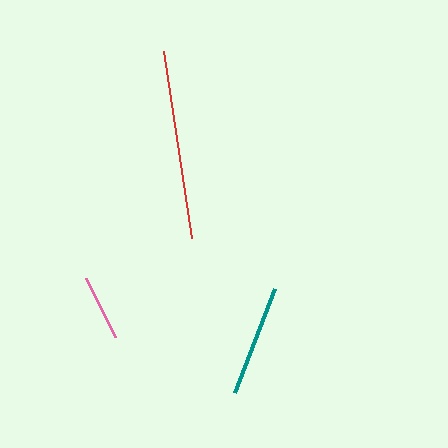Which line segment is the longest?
The red line is the longest at approximately 189 pixels.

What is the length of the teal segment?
The teal segment is approximately 111 pixels long.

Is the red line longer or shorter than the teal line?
The red line is longer than the teal line.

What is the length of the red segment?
The red segment is approximately 189 pixels long.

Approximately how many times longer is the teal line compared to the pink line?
The teal line is approximately 1.7 times the length of the pink line.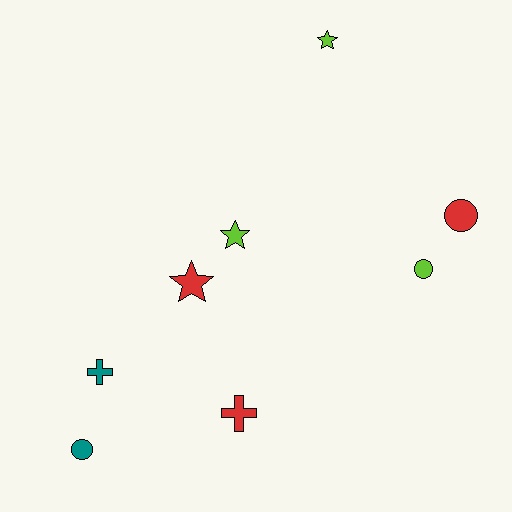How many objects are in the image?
There are 8 objects.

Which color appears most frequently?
Lime, with 3 objects.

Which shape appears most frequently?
Star, with 3 objects.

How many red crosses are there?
There is 1 red cross.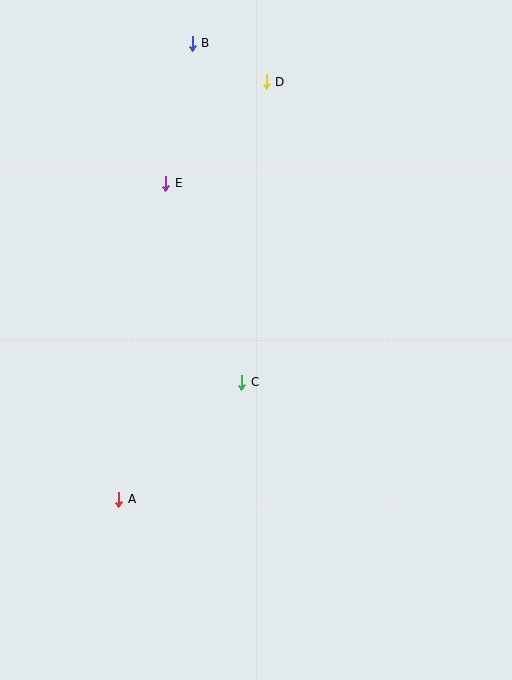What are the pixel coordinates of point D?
Point D is at (266, 82).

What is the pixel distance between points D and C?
The distance between D and C is 301 pixels.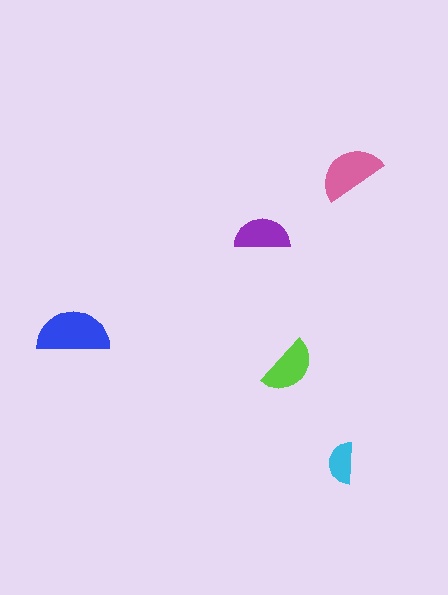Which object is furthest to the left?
The blue semicircle is leftmost.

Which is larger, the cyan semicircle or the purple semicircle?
The purple one.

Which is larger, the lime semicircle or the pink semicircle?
The pink one.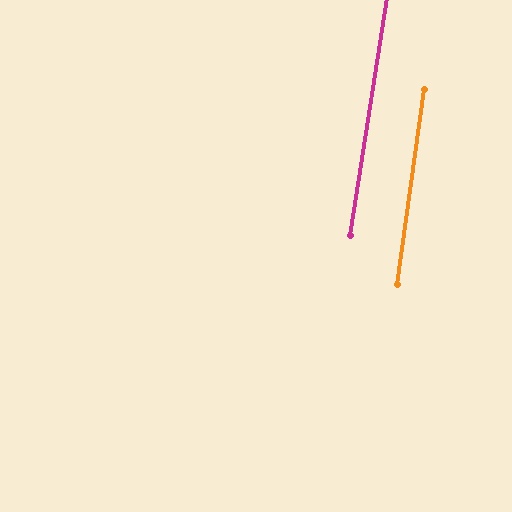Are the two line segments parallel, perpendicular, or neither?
Parallel — their directions differ by only 1.0°.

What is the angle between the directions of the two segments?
Approximately 1 degree.